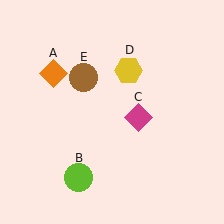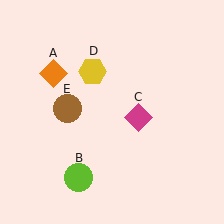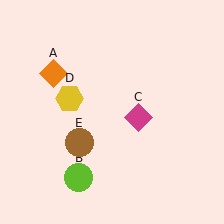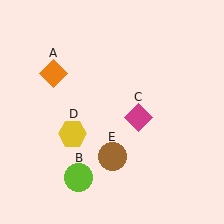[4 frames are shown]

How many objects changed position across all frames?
2 objects changed position: yellow hexagon (object D), brown circle (object E).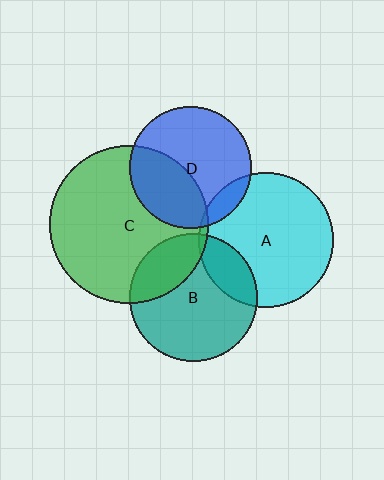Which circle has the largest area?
Circle C (green).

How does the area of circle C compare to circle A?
Approximately 1.4 times.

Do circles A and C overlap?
Yes.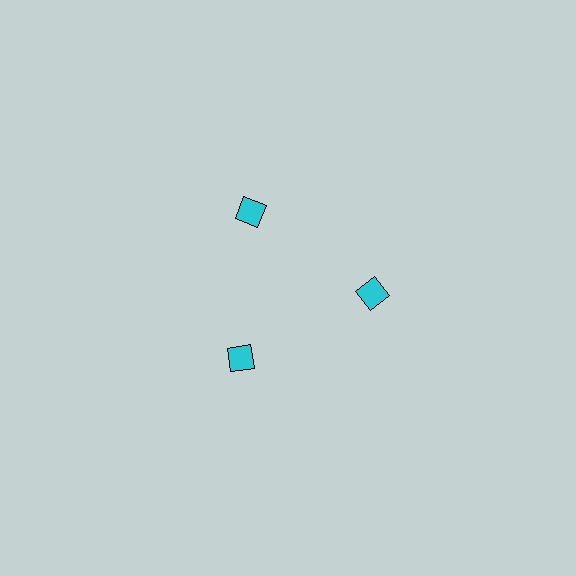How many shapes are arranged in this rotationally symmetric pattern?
There are 3 shapes, arranged in 3 groups of 1.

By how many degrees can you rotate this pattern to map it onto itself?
The pattern maps onto itself every 120 degrees of rotation.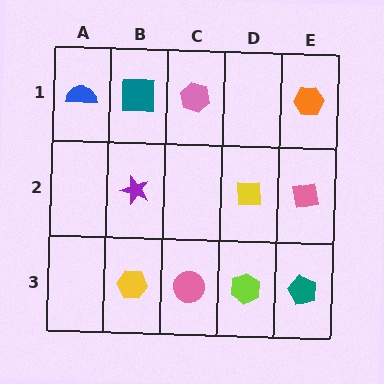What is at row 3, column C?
A pink circle.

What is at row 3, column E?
A teal pentagon.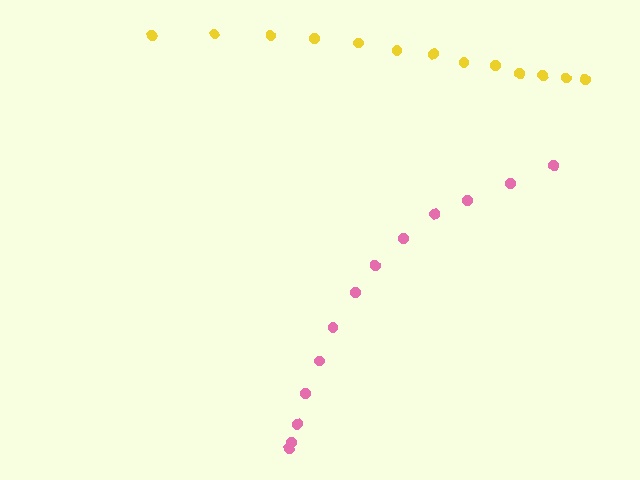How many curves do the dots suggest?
There are 2 distinct paths.